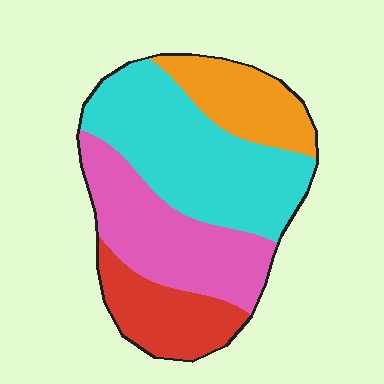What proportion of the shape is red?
Red takes up about one sixth (1/6) of the shape.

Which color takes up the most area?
Cyan, at roughly 40%.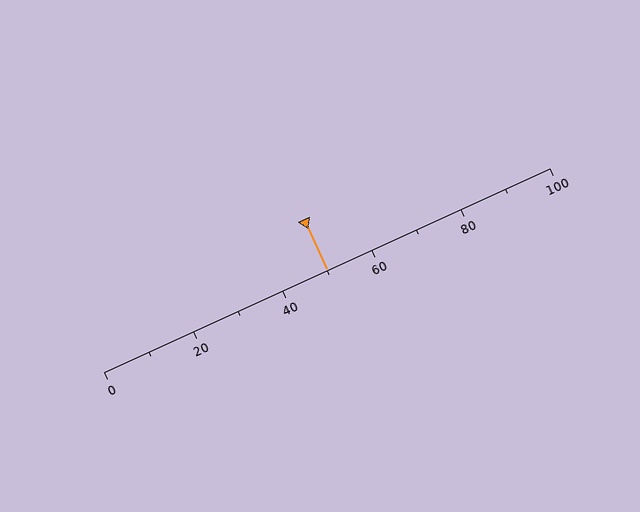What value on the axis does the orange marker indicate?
The marker indicates approximately 50.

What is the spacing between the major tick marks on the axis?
The major ticks are spaced 20 apart.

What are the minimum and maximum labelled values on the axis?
The axis runs from 0 to 100.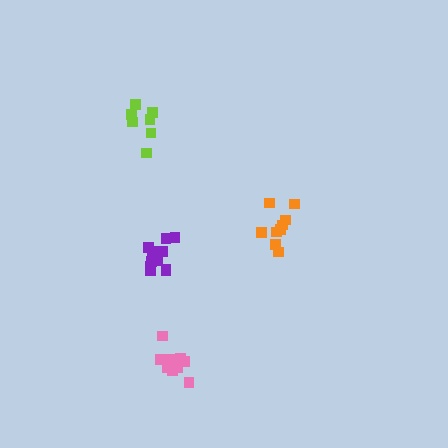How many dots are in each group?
Group 1: 9 dots, Group 2: 10 dots, Group 3: 7 dots, Group 4: 12 dots (38 total).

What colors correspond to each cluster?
The clusters are colored: orange, pink, lime, purple.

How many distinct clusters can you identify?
There are 4 distinct clusters.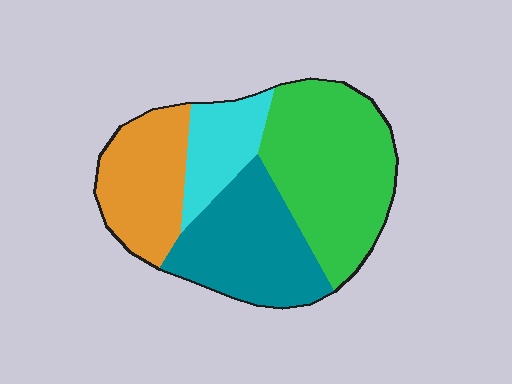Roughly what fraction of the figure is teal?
Teal covers 28% of the figure.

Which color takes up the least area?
Cyan, at roughly 15%.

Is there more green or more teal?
Green.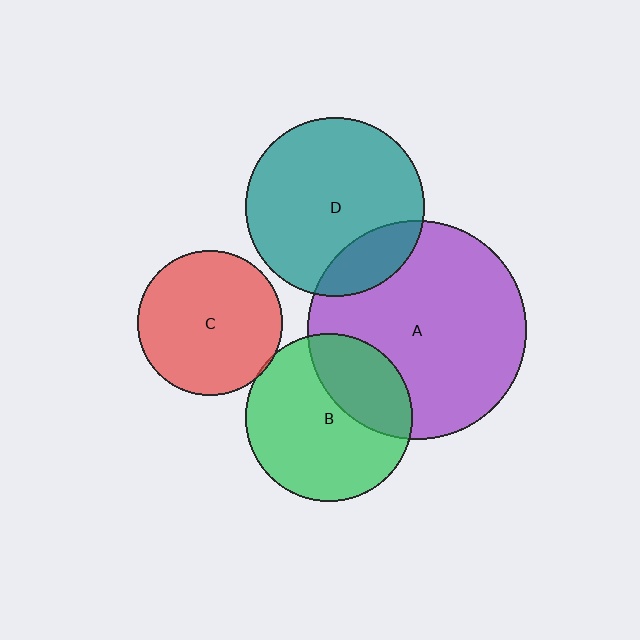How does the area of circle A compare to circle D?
Approximately 1.5 times.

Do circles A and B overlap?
Yes.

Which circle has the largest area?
Circle A (purple).